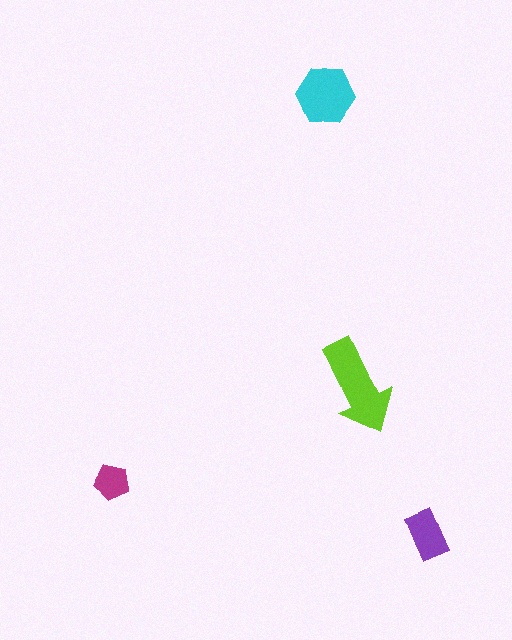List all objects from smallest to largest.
The magenta pentagon, the purple rectangle, the cyan hexagon, the lime arrow.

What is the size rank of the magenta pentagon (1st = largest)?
4th.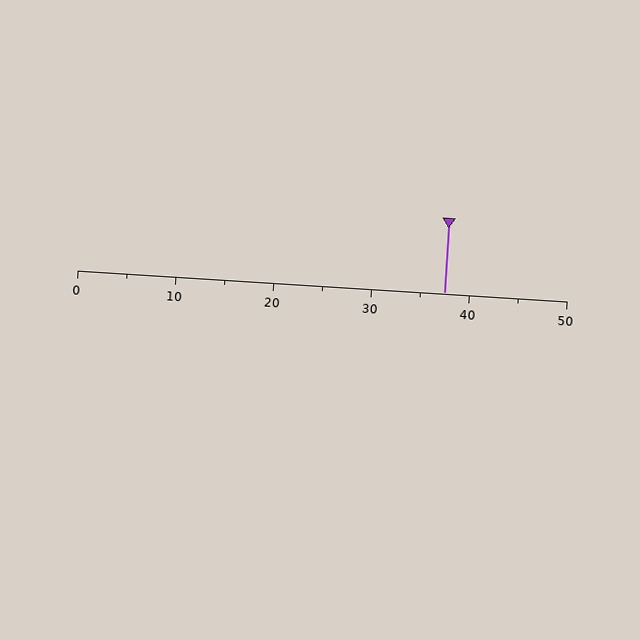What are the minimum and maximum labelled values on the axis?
The axis runs from 0 to 50.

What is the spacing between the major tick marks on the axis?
The major ticks are spaced 10 apart.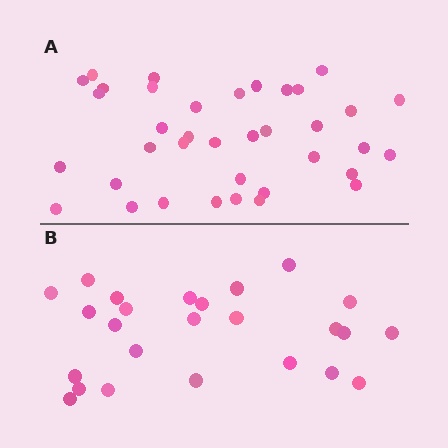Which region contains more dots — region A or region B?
Region A (the top region) has more dots.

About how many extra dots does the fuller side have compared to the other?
Region A has roughly 12 or so more dots than region B.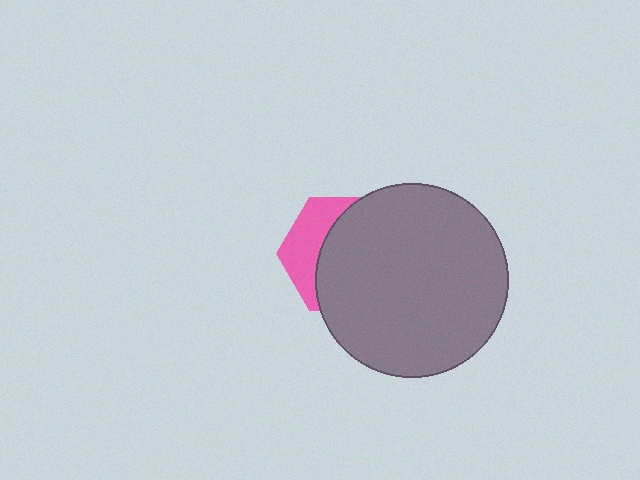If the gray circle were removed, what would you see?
You would see the complete pink hexagon.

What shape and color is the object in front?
The object in front is a gray circle.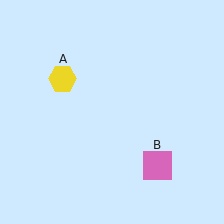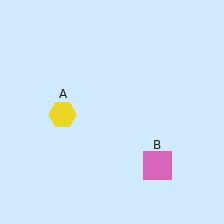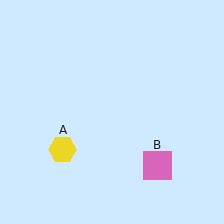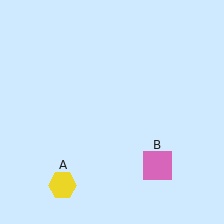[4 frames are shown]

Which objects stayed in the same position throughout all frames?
Pink square (object B) remained stationary.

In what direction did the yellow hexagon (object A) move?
The yellow hexagon (object A) moved down.